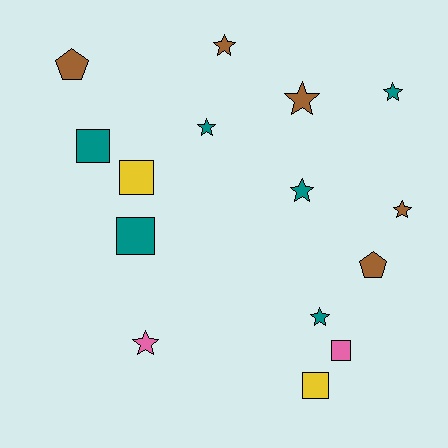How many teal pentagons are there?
There are no teal pentagons.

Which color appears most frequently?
Teal, with 6 objects.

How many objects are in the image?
There are 15 objects.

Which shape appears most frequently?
Star, with 8 objects.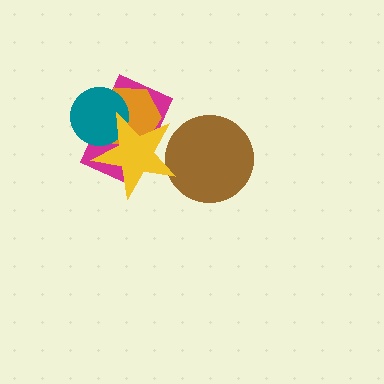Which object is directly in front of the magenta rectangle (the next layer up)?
The orange hexagon is directly in front of the magenta rectangle.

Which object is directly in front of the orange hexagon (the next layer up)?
The teal circle is directly in front of the orange hexagon.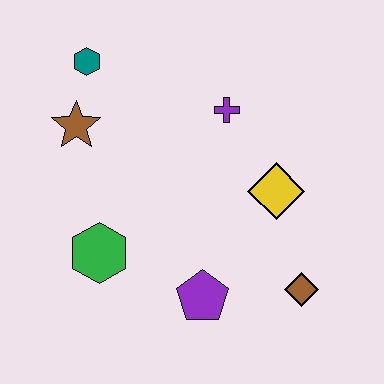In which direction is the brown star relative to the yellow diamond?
The brown star is to the left of the yellow diamond.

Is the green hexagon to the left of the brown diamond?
Yes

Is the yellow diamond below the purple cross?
Yes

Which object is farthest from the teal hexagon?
The brown diamond is farthest from the teal hexagon.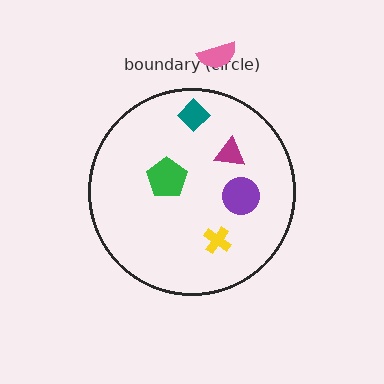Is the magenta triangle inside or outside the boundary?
Inside.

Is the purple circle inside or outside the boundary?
Inside.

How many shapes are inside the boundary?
5 inside, 1 outside.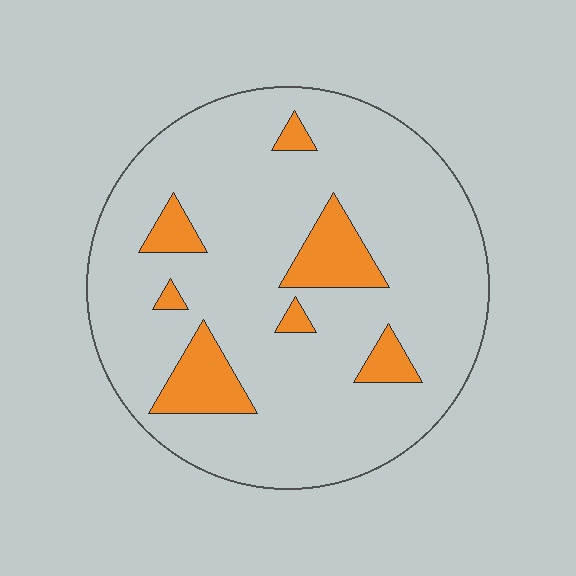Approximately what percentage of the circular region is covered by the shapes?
Approximately 15%.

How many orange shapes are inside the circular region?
7.